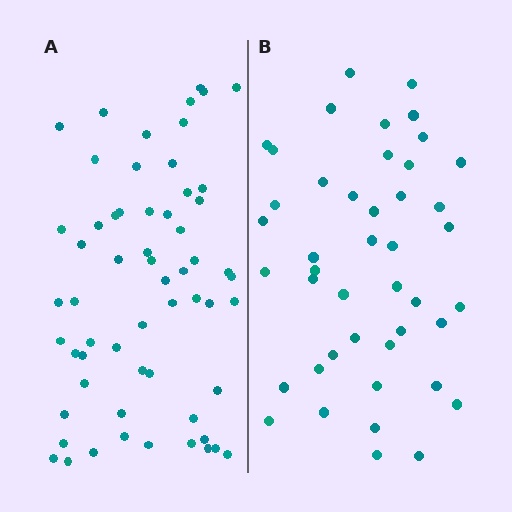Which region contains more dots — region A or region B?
Region A (the left region) has more dots.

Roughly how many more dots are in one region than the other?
Region A has approximately 15 more dots than region B.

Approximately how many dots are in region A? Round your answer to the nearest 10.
About 60 dots.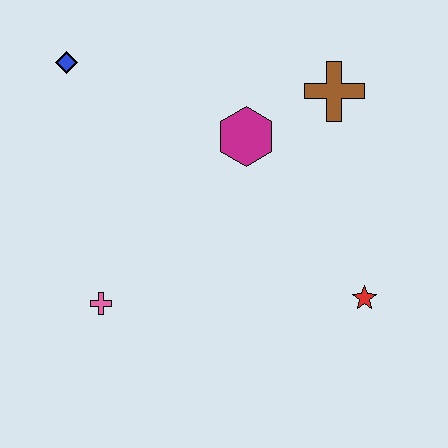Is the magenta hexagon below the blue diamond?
Yes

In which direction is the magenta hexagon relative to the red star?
The magenta hexagon is above the red star.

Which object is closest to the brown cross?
The magenta hexagon is closest to the brown cross.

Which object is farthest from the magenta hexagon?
The pink cross is farthest from the magenta hexagon.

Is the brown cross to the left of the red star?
Yes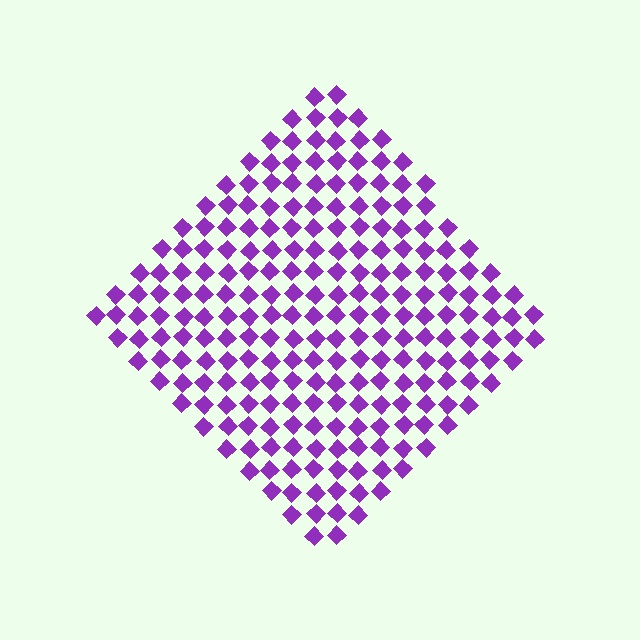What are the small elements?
The small elements are diamonds.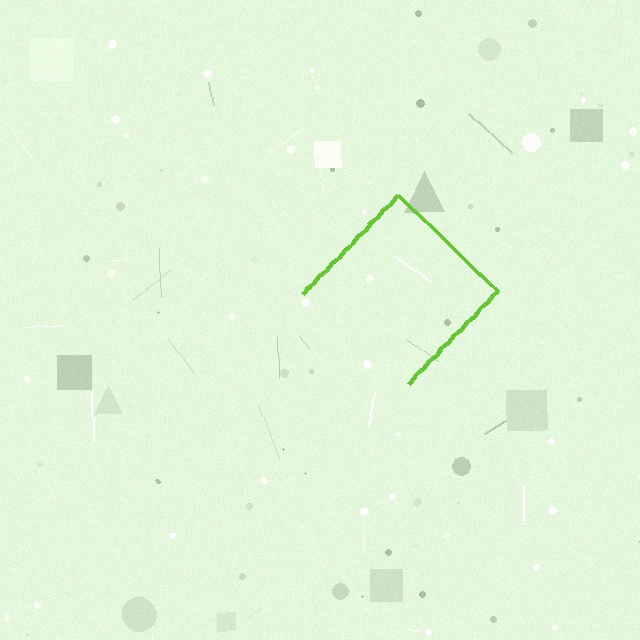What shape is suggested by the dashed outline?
The dashed outline suggests a diamond.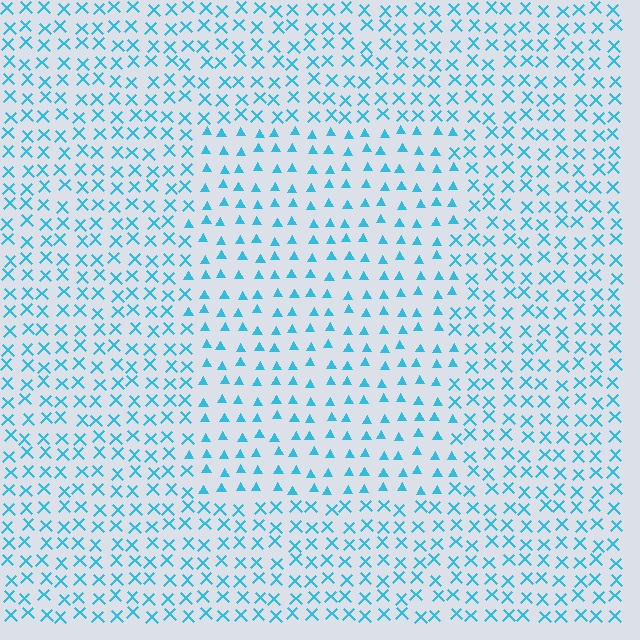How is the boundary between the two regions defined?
The boundary is defined by a change in element shape: triangles inside vs. X marks outside. All elements share the same color and spacing.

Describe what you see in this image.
The image is filled with small cyan elements arranged in a uniform grid. A rectangle-shaped region contains triangles, while the surrounding area contains X marks. The boundary is defined purely by the change in element shape.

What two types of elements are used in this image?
The image uses triangles inside the rectangle region and X marks outside it.